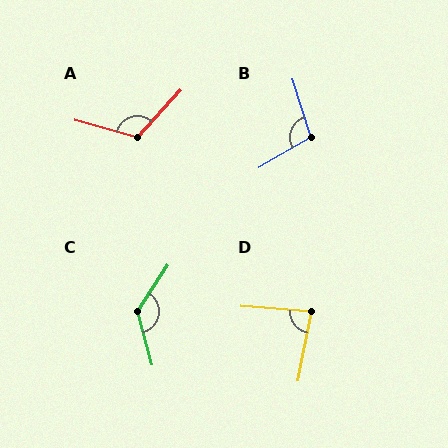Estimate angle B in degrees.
Approximately 103 degrees.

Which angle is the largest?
C, at approximately 132 degrees.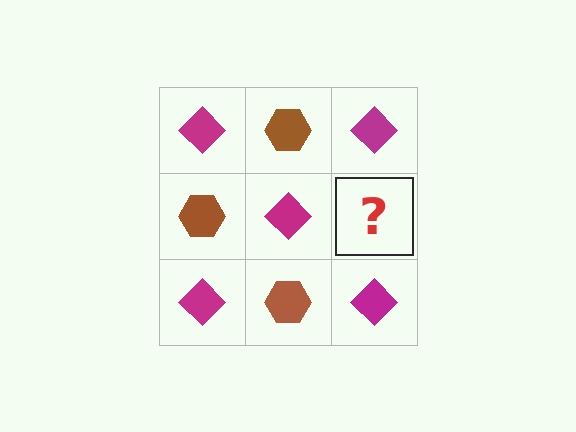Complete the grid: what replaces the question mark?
The question mark should be replaced with a brown hexagon.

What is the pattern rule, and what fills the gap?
The rule is that it alternates magenta diamond and brown hexagon in a checkerboard pattern. The gap should be filled with a brown hexagon.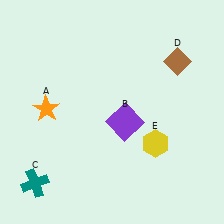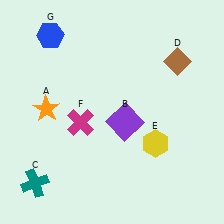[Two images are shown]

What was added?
A magenta cross (F), a blue hexagon (G) were added in Image 2.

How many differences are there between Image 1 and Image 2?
There are 2 differences between the two images.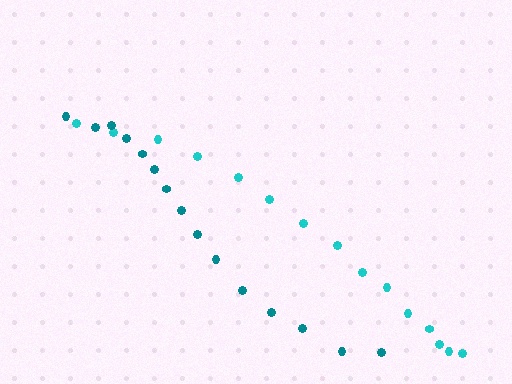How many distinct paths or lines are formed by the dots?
There are 2 distinct paths.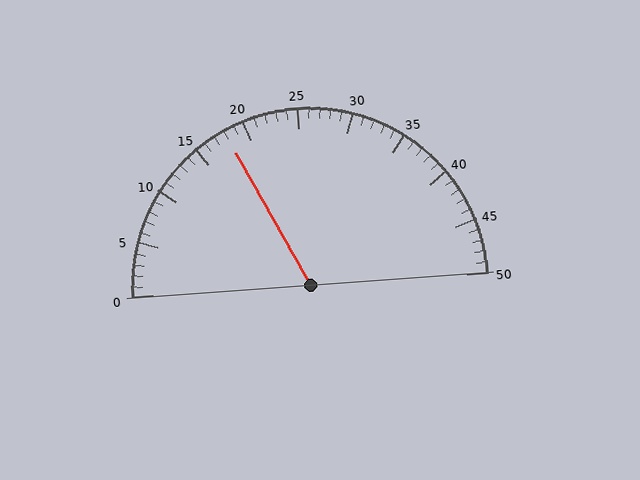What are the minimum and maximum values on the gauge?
The gauge ranges from 0 to 50.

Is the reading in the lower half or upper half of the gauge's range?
The reading is in the lower half of the range (0 to 50).